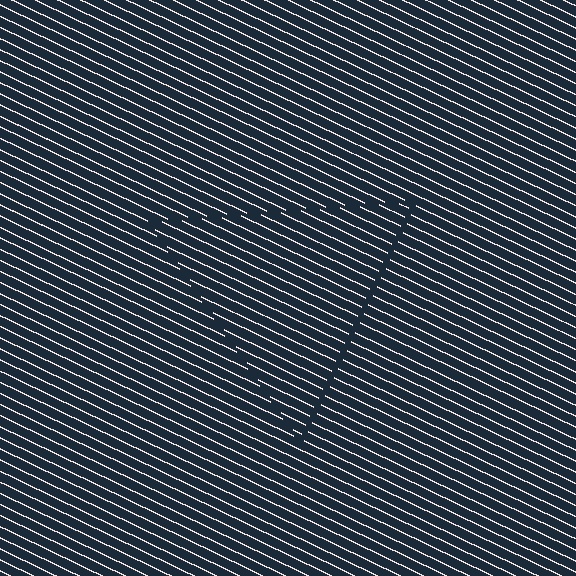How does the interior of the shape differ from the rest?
The interior of the shape contains the same grating, shifted by half a period — the contour is defined by the phase discontinuity where line-ends from the inner and outer gratings abut.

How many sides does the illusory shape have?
3 sides — the line-ends trace a triangle.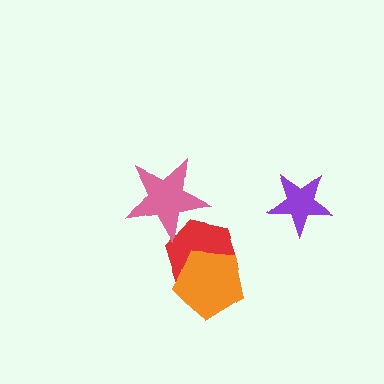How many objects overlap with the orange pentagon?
1 object overlaps with the orange pentagon.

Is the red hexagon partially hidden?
Yes, it is partially covered by another shape.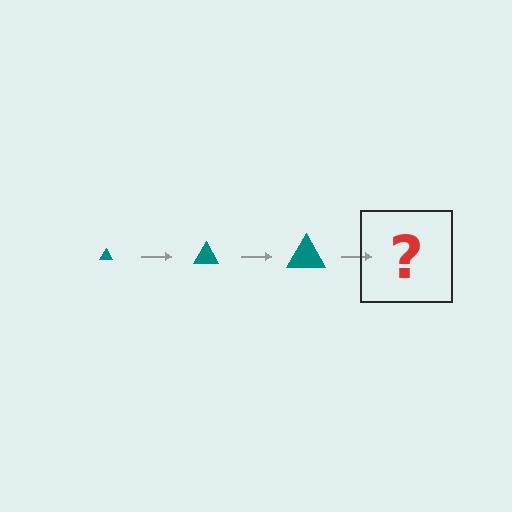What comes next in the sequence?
The next element should be a teal triangle, larger than the previous one.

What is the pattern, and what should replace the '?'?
The pattern is that the triangle gets progressively larger each step. The '?' should be a teal triangle, larger than the previous one.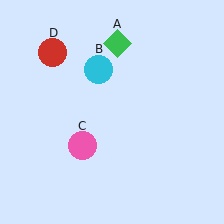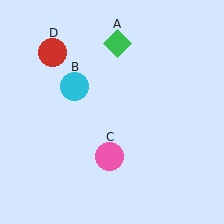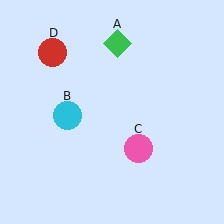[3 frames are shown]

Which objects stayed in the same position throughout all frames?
Green diamond (object A) and red circle (object D) remained stationary.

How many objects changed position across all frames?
2 objects changed position: cyan circle (object B), pink circle (object C).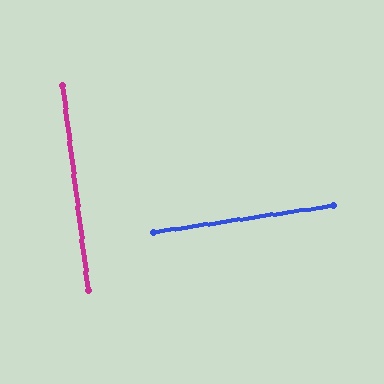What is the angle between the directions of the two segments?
Approximately 89 degrees.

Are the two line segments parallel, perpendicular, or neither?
Perpendicular — they meet at approximately 89°.